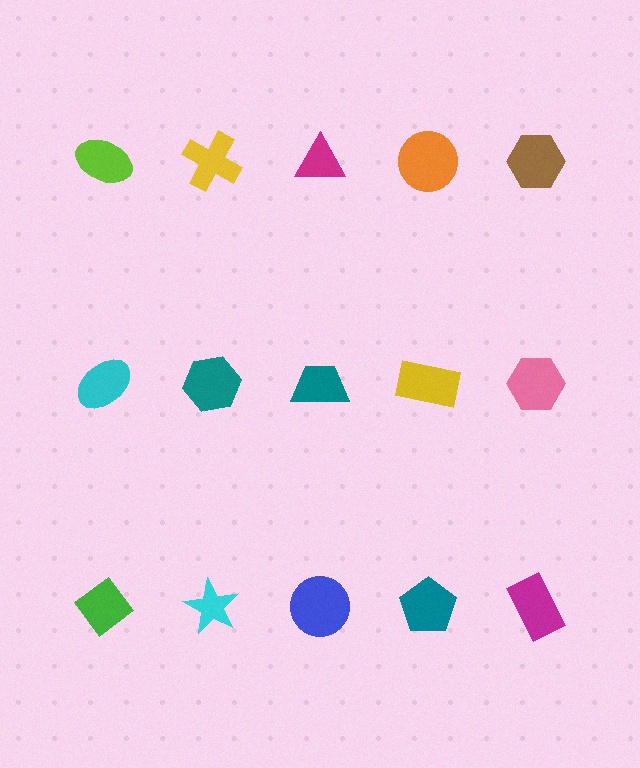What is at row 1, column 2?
A yellow cross.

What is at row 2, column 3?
A teal trapezoid.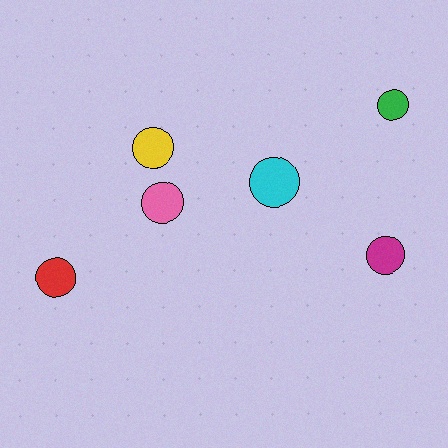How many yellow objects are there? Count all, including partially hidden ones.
There is 1 yellow object.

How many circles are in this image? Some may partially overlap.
There are 6 circles.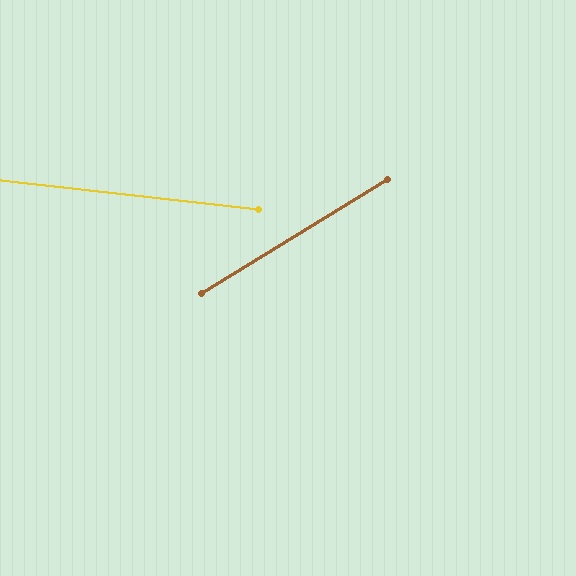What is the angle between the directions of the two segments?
Approximately 38 degrees.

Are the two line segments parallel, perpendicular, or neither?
Neither parallel nor perpendicular — they differ by about 38°.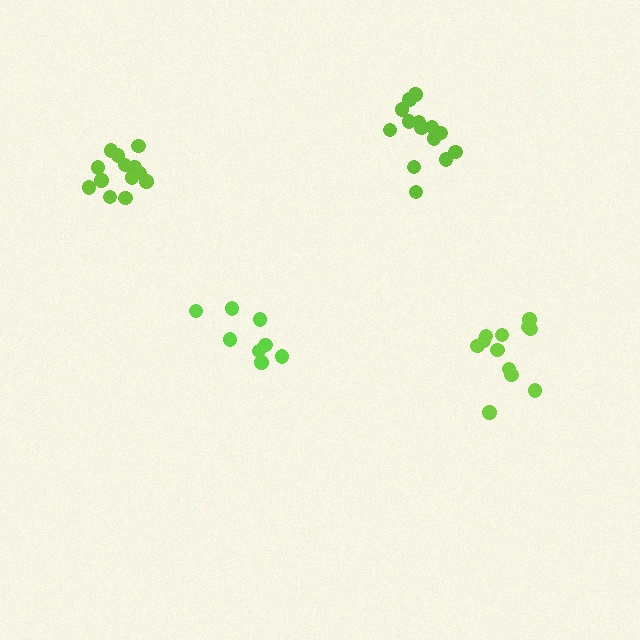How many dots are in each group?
Group 1: 12 dots, Group 2: 14 dots, Group 3: 8 dots, Group 4: 14 dots (48 total).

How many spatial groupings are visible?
There are 4 spatial groupings.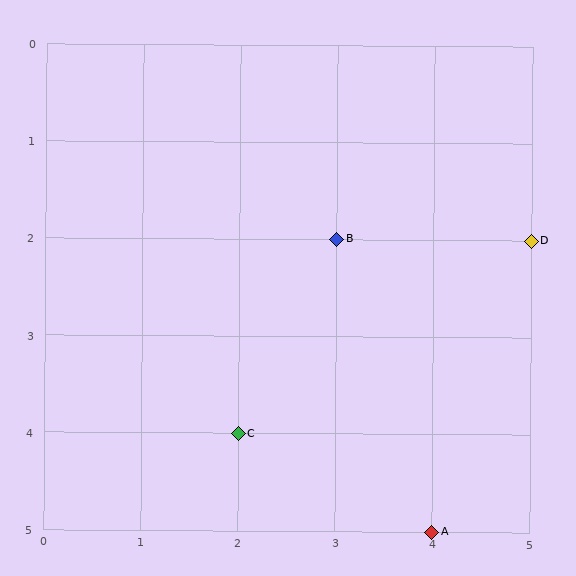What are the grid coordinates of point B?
Point B is at grid coordinates (3, 2).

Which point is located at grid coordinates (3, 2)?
Point B is at (3, 2).